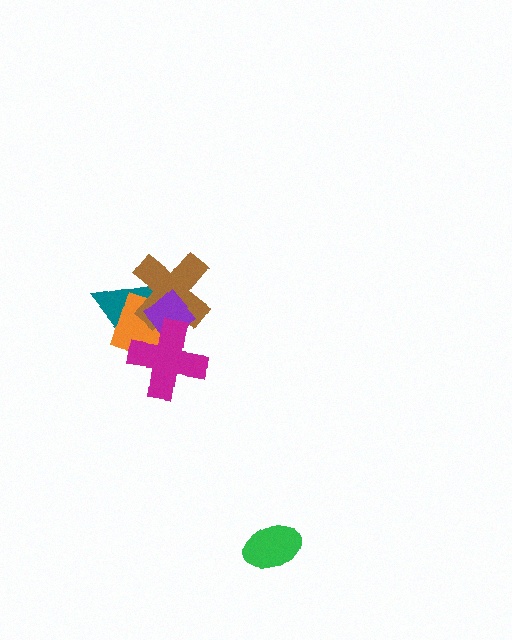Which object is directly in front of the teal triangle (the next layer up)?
The orange diamond is directly in front of the teal triangle.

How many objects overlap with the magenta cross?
4 objects overlap with the magenta cross.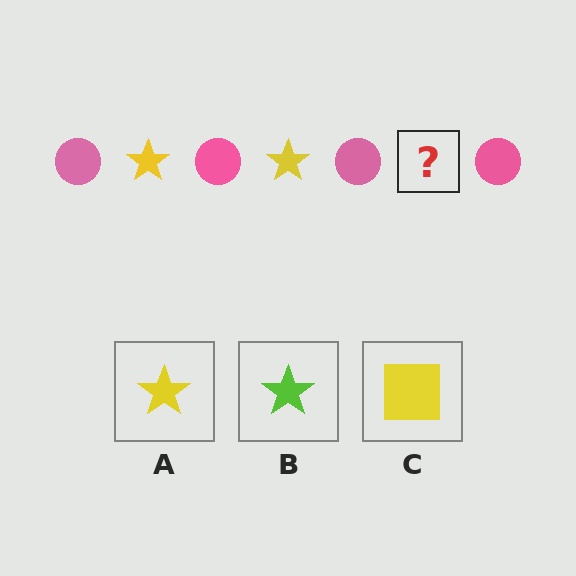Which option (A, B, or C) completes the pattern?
A.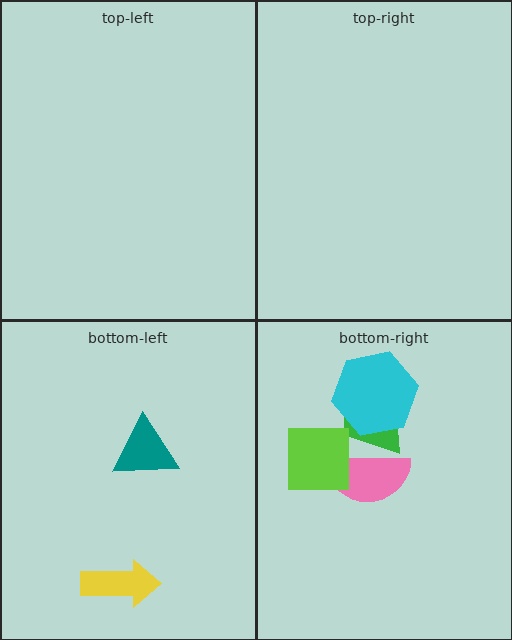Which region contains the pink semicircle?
The bottom-right region.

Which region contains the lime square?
The bottom-right region.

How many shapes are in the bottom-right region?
4.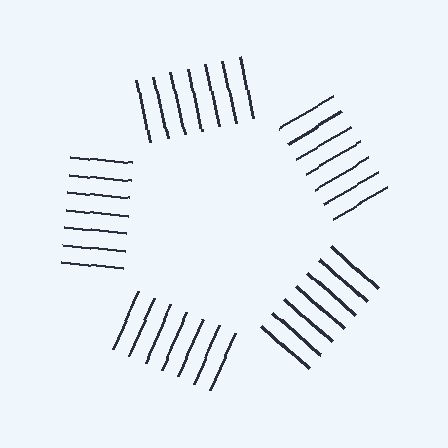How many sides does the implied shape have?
5 sides — the line-ends trace a pentagon.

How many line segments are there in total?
35 — 7 along each of the 5 edges.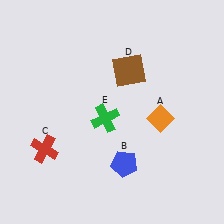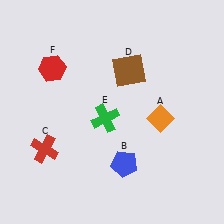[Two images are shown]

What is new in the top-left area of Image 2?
A red hexagon (F) was added in the top-left area of Image 2.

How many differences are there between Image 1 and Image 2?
There is 1 difference between the two images.